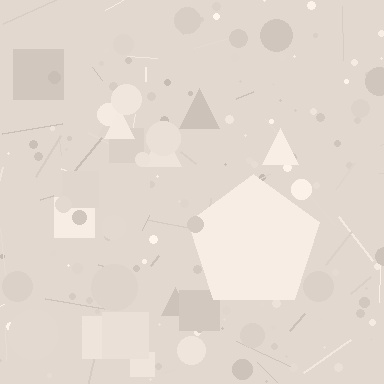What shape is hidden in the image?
A pentagon is hidden in the image.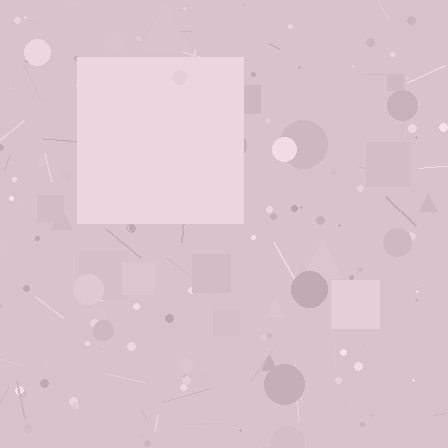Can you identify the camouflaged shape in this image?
The camouflaged shape is a square.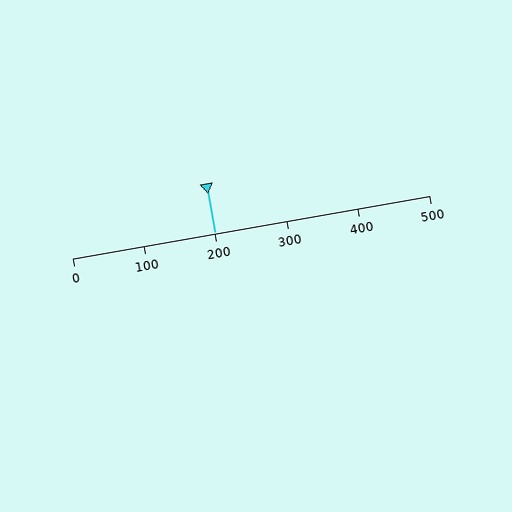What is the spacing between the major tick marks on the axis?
The major ticks are spaced 100 apart.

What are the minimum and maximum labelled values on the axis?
The axis runs from 0 to 500.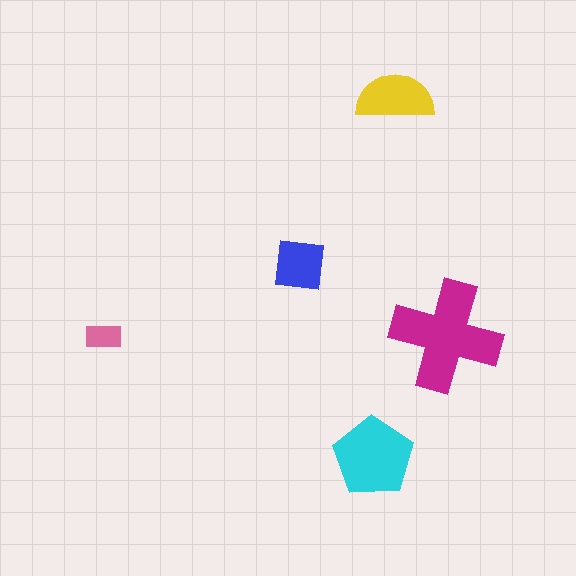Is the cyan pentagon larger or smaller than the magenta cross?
Smaller.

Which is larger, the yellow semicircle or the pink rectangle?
The yellow semicircle.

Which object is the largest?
The magenta cross.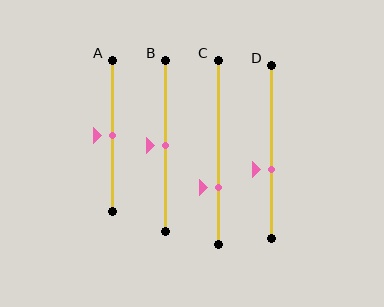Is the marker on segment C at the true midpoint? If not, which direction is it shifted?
No, the marker on segment C is shifted downward by about 19% of the segment length.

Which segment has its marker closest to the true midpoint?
Segment A has its marker closest to the true midpoint.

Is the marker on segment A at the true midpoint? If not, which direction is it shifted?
Yes, the marker on segment A is at the true midpoint.